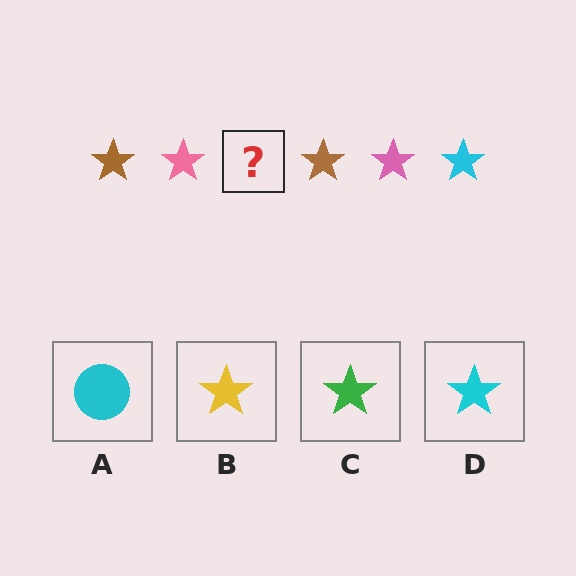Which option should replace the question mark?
Option D.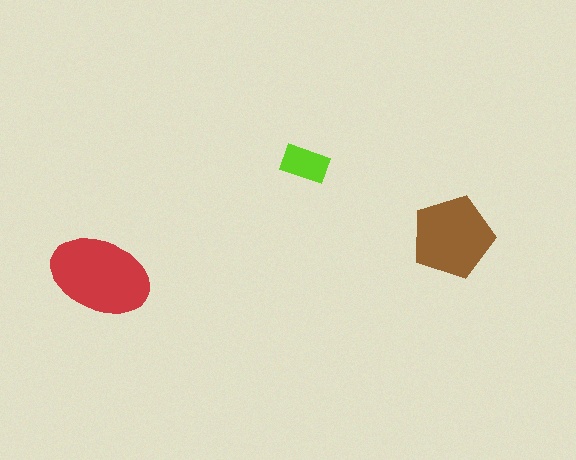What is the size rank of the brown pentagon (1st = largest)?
2nd.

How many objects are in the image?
There are 3 objects in the image.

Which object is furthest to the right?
The brown pentagon is rightmost.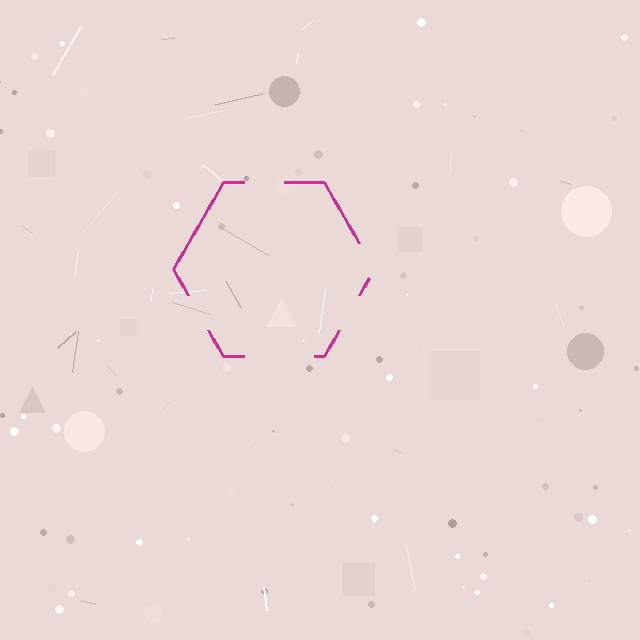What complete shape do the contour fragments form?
The contour fragments form a hexagon.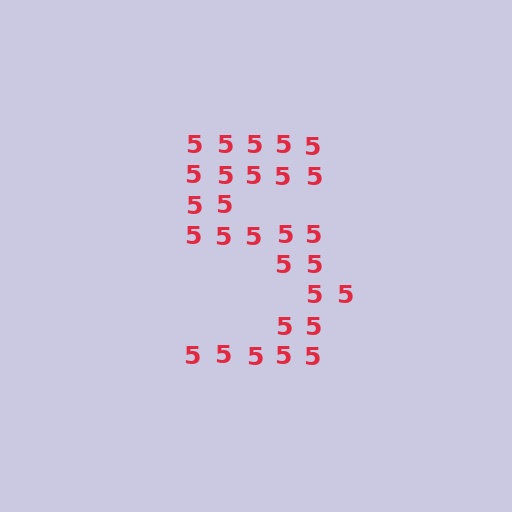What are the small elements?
The small elements are digit 5's.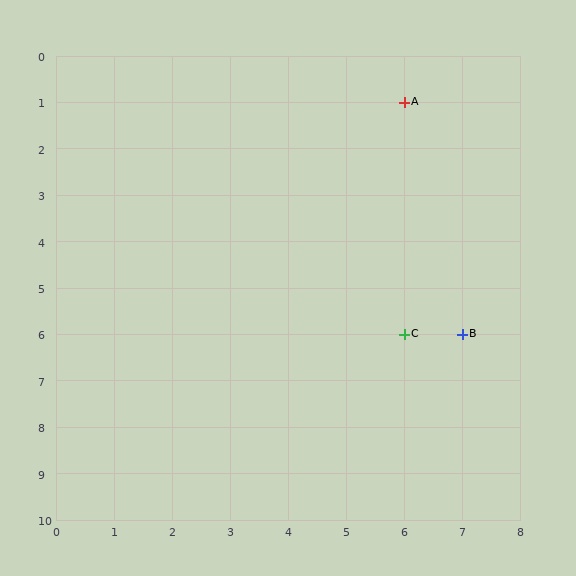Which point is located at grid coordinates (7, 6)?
Point B is at (7, 6).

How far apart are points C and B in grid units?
Points C and B are 1 column apart.